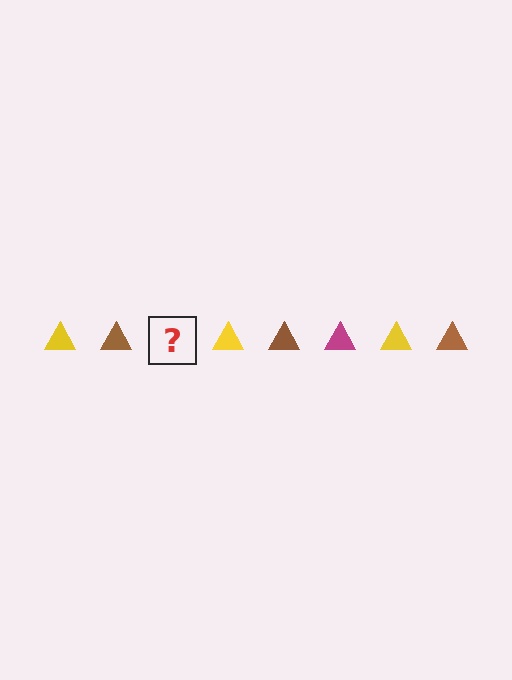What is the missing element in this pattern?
The missing element is a magenta triangle.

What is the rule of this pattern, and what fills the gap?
The rule is that the pattern cycles through yellow, brown, magenta triangles. The gap should be filled with a magenta triangle.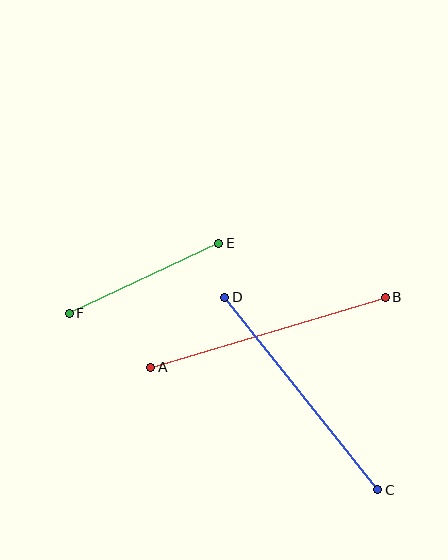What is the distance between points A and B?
The distance is approximately 245 pixels.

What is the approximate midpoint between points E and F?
The midpoint is at approximately (144, 278) pixels.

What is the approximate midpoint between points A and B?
The midpoint is at approximately (268, 332) pixels.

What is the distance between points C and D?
The distance is approximately 246 pixels.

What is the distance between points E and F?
The distance is approximately 165 pixels.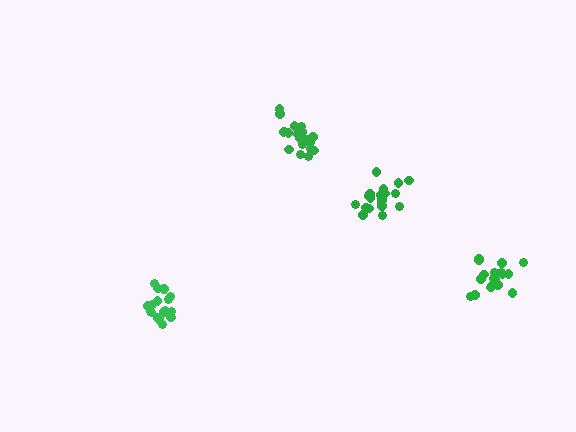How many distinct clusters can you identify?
There are 4 distinct clusters.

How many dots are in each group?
Group 1: 19 dots, Group 2: 19 dots, Group 3: 19 dots, Group 4: 17 dots (74 total).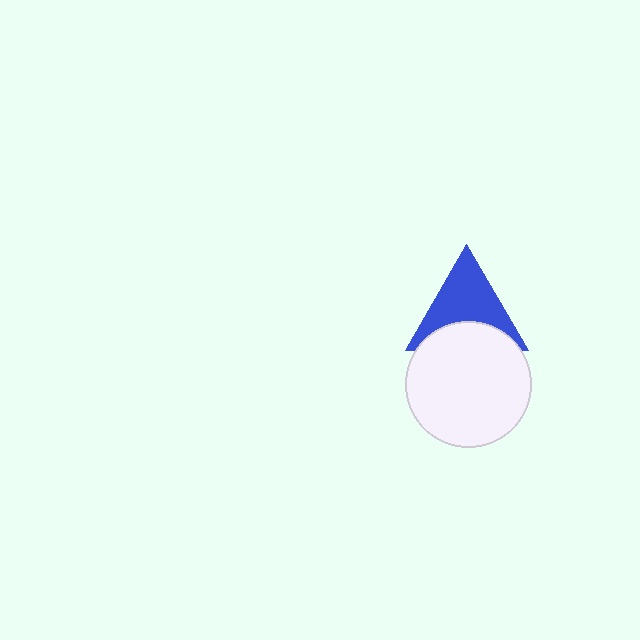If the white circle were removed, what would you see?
You would see the complete blue triangle.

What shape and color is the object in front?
The object in front is a white circle.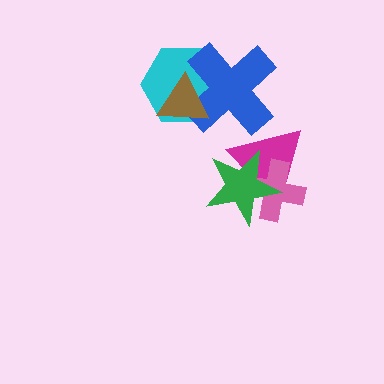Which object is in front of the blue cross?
The brown triangle is in front of the blue cross.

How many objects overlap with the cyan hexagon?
2 objects overlap with the cyan hexagon.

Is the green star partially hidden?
No, no other shape covers it.